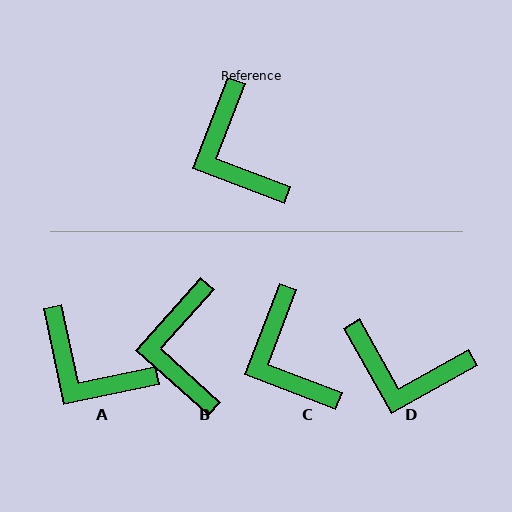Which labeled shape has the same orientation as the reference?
C.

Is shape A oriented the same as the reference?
No, it is off by about 33 degrees.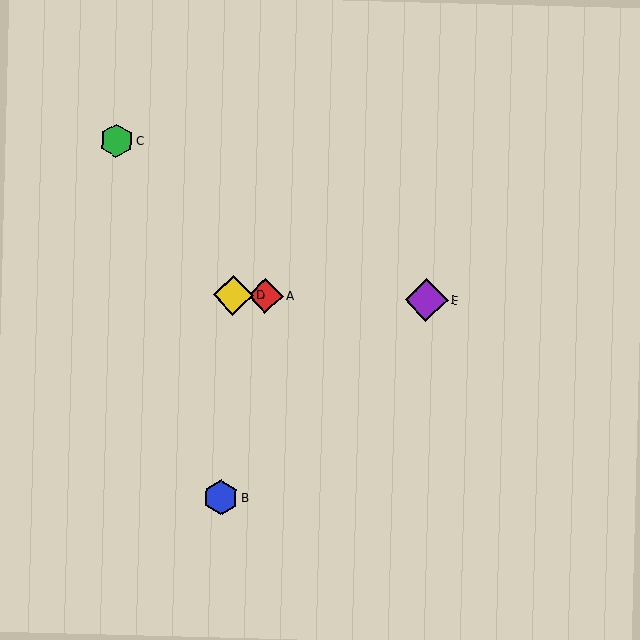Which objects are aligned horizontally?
Objects A, D, E are aligned horizontally.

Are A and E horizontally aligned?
Yes, both are at y≈296.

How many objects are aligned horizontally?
3 objects (A, D, E) are aligned horizontally.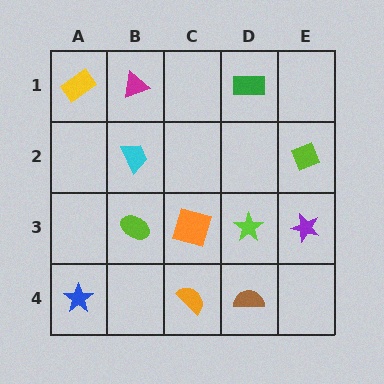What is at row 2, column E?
A lime diamond.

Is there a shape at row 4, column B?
No, that cell is empty.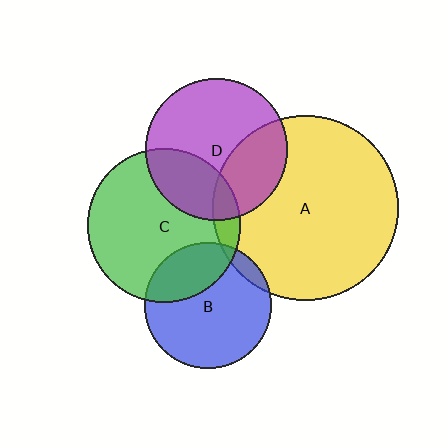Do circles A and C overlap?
Yes.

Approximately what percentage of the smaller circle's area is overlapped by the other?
Approximately 10%.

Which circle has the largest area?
Circle A (yellow).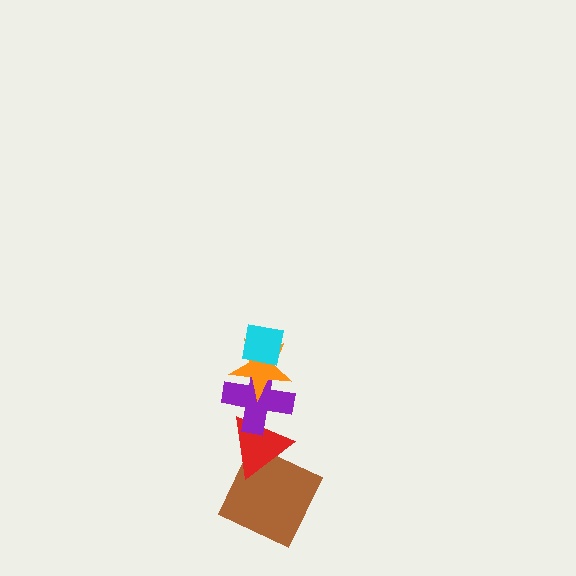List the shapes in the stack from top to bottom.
From top to bottom: the cyan square, the orange star, the purple cross, the red triangle, the brown square.